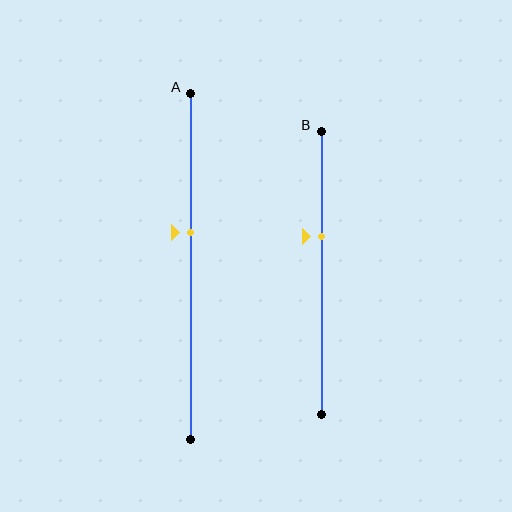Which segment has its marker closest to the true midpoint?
Segment A has its marker closest to the true midpoint.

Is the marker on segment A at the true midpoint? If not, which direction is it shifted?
No, the marker on segment A is shifted upward by about 10% of the segment length.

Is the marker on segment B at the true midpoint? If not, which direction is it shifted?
No, the marker on segment B is shifted upward by about 13% of the segment length.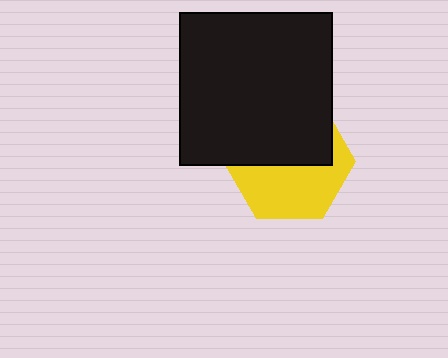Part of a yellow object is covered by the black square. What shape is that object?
It is a hexagon.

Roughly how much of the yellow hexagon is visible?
About half of it is visible (roughly 50%).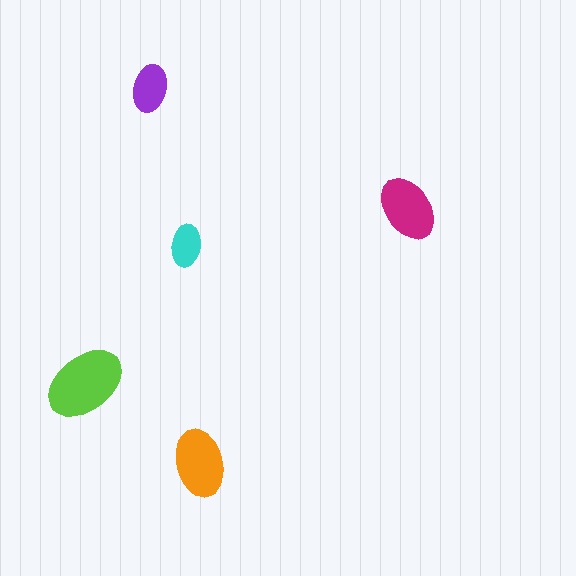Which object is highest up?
The purple ellipse is topmost.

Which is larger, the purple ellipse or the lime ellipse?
The lime one.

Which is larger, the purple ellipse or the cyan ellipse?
The purple one.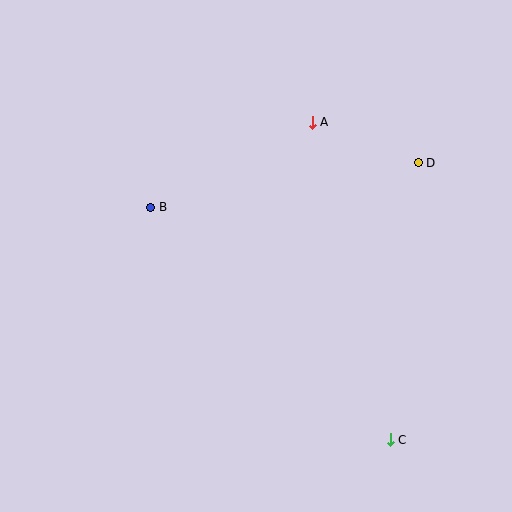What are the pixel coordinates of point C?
Point C is at (390, 440).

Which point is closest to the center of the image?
Point B at (151, 207) is closest to the center.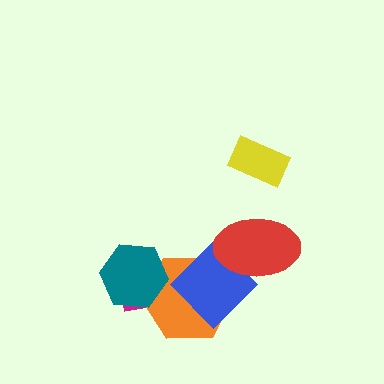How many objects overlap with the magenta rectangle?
3 objects overlap with the magenta rectangle.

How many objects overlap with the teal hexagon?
2 objects overlap with the teal hexagon.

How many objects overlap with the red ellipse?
1 object overlaps with the red ellipse.